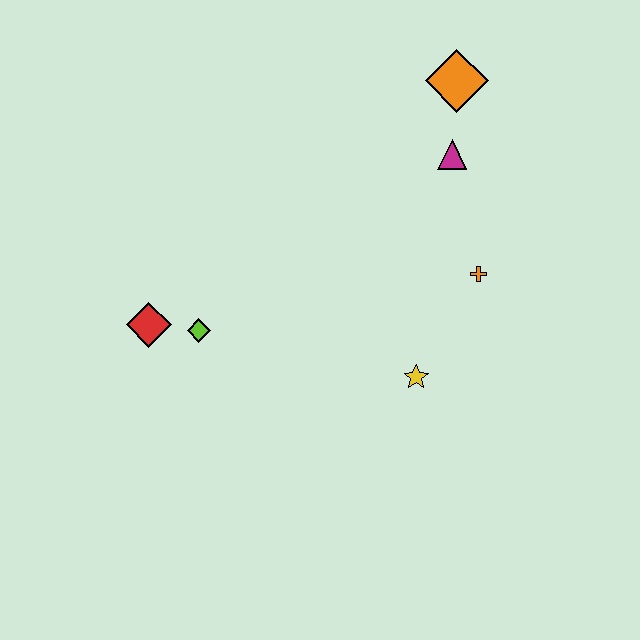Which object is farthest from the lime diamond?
The orange diamond is farthest from the lime diamond.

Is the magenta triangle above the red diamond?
Yes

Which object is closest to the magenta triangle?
The orange diamond is closest to the magenta triangle.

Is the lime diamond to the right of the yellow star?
No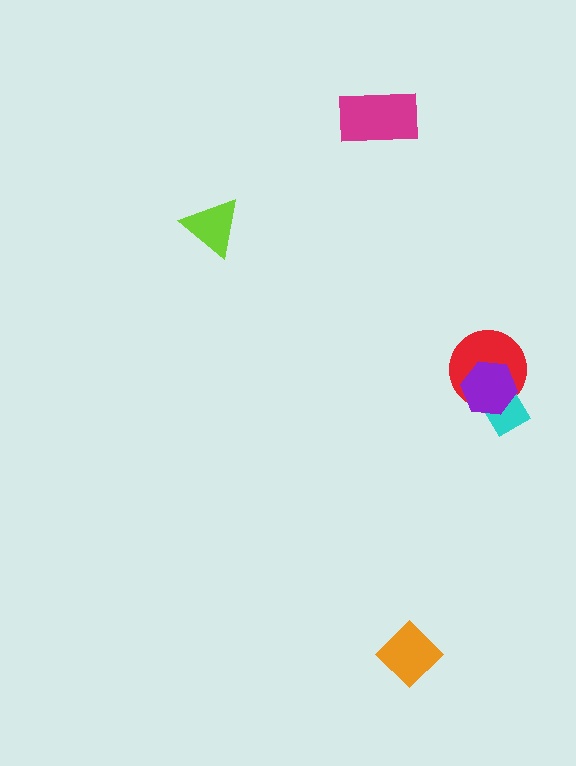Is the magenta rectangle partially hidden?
No, no other shape covers it.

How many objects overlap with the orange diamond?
0 objects overlap with the orange diamond.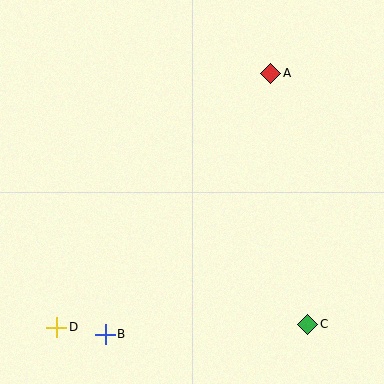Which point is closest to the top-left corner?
Point A is closest to the top-left corner.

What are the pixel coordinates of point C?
Point C is at (308, 324).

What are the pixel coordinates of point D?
Point D is at (57, 327).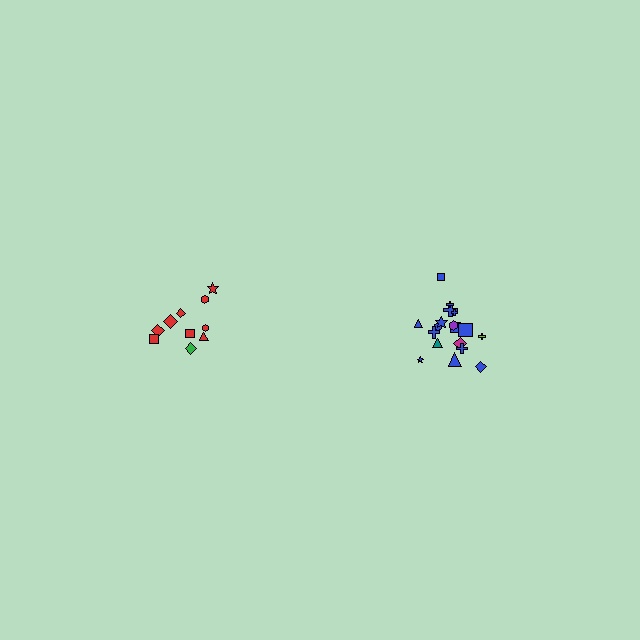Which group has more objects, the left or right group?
The right group.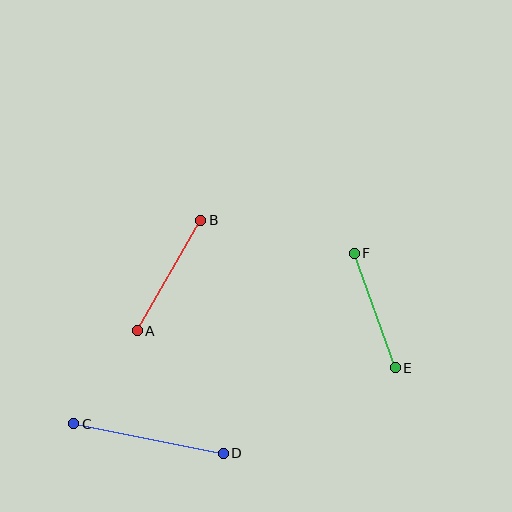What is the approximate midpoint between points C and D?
The midpoint is at approximately (148, 439) pixels.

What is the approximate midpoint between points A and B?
The midpoint is at approximately (169, 275) pixels.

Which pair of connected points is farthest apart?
Points C and D are farthest apart.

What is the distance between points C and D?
The distance is approximately 153 pixels.